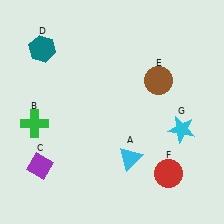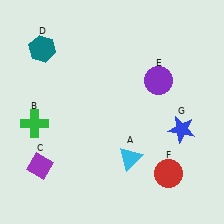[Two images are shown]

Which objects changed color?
E changed from brown to purple. G changed from cyan to blue.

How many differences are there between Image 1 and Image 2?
There are 2 differences between the two images.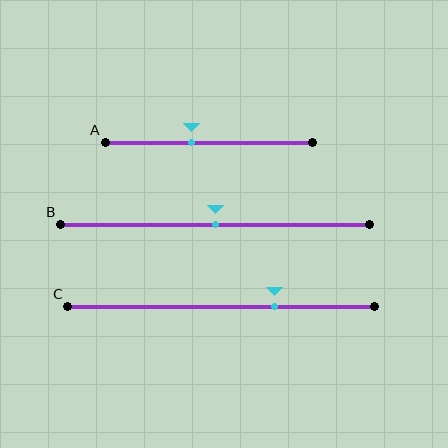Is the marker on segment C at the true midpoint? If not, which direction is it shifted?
No, the marker on segment C is shifted to the right by about 18% of the segment length.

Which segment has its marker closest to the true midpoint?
Segment B has its marker closest to the true midpoint.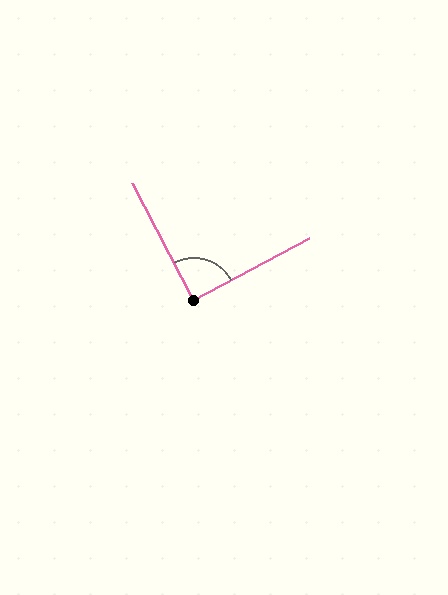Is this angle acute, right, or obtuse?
It is approximately a right angle.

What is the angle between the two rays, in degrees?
Approximately 90 degrees.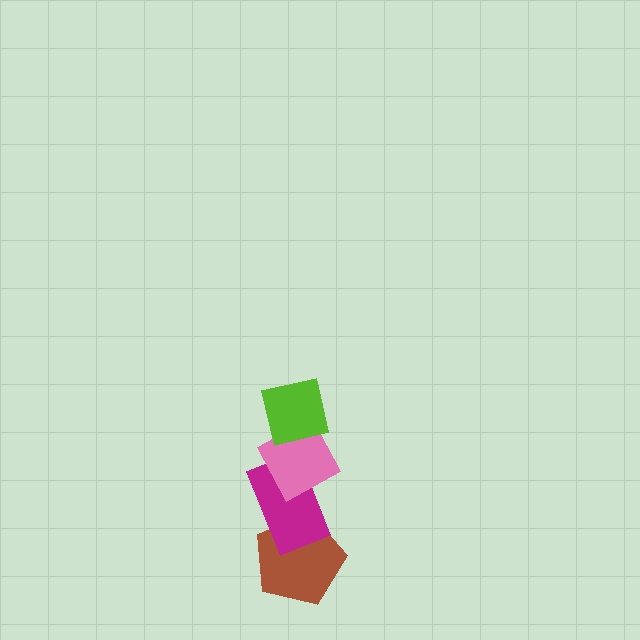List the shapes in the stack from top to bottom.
From top to bottom: the lime square, the pink diamond, the magenta rectangle, the brown pentagon.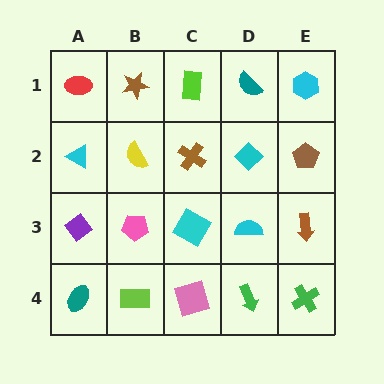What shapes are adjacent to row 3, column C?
A brown cross (row 2, column C), a pink square (row 4, column C), a pink pentagon (row 3, column B), a cyan semicircle (row 3, column D).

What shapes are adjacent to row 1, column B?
A yellow semicircle (row 2, column B), a red ellipse (row 1, column A), a lime rectangle (row 1, column C).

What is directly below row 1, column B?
A yellow semicircle.